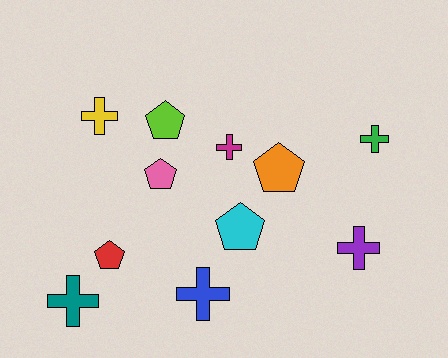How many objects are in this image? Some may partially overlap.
There are 11 objects.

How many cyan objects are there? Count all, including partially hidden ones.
There is 1 cyan object.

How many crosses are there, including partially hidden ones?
There are 6 crosses.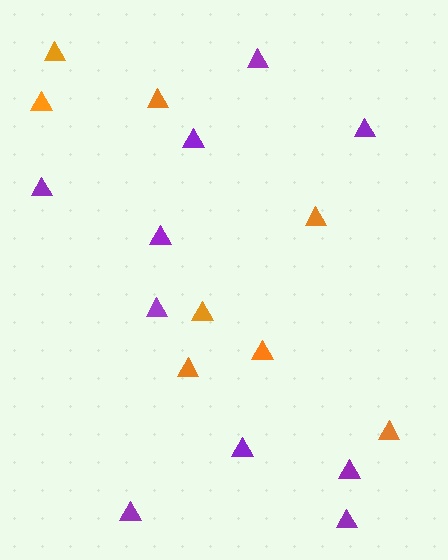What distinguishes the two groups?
There are 2 groups: one group of purple triangles (10) and one group of orange triangles (8).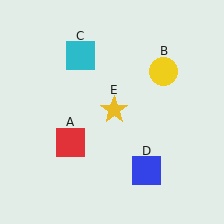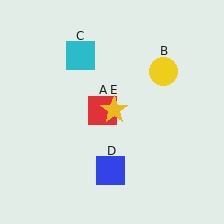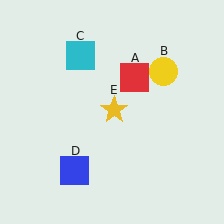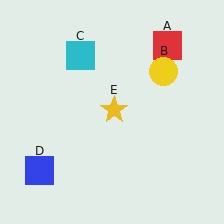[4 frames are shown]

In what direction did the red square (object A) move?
The red square (object A) moved up and to the right.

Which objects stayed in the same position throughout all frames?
Yellow circle (object B) and cyan square (object C) and yellow star (object E) remained stationary.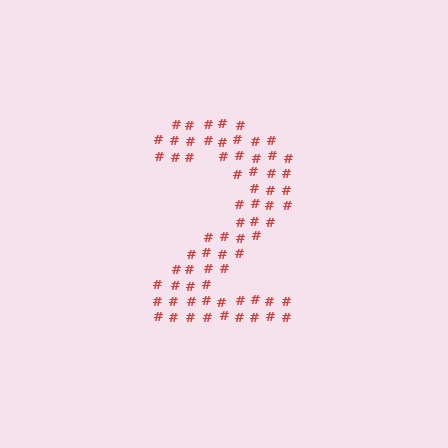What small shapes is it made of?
It is made of small hash symbols.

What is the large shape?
The large shape is the digit 2.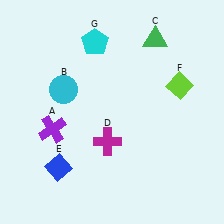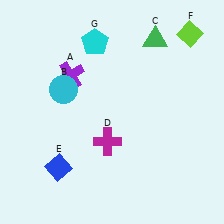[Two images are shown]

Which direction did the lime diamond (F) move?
The lime diamond (F) moved up.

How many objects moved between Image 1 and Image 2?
2 objects moved between the two images.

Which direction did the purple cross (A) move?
The purple cross (A) moved up.